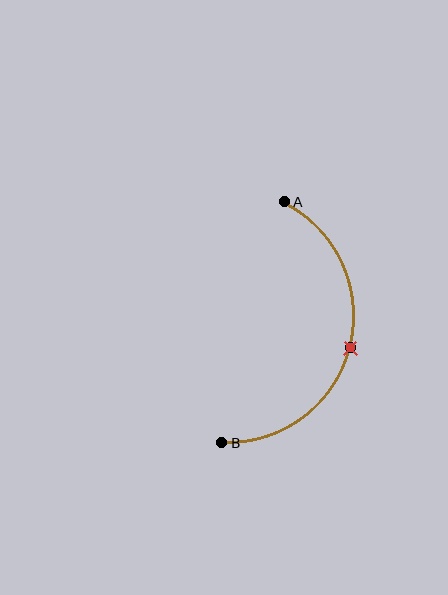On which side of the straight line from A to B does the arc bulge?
The arc bulges to the right of the straight line connecting A and B.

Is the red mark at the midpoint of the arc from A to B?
Yes. The red mark lies on the arc at equal arc-length from both A and B — it is the arc midpoint.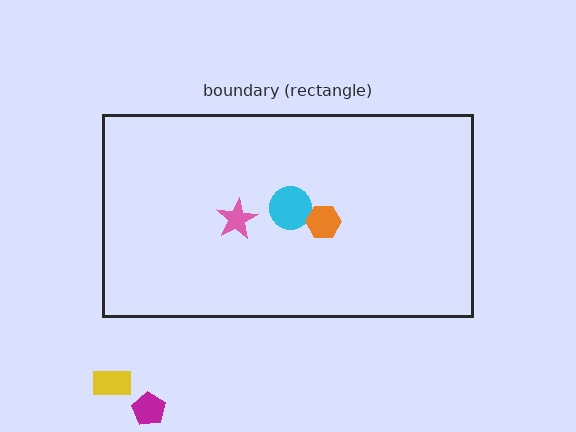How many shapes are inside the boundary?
3 inside, 2 outside.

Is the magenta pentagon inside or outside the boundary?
Outside.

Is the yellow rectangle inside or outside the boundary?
Outside.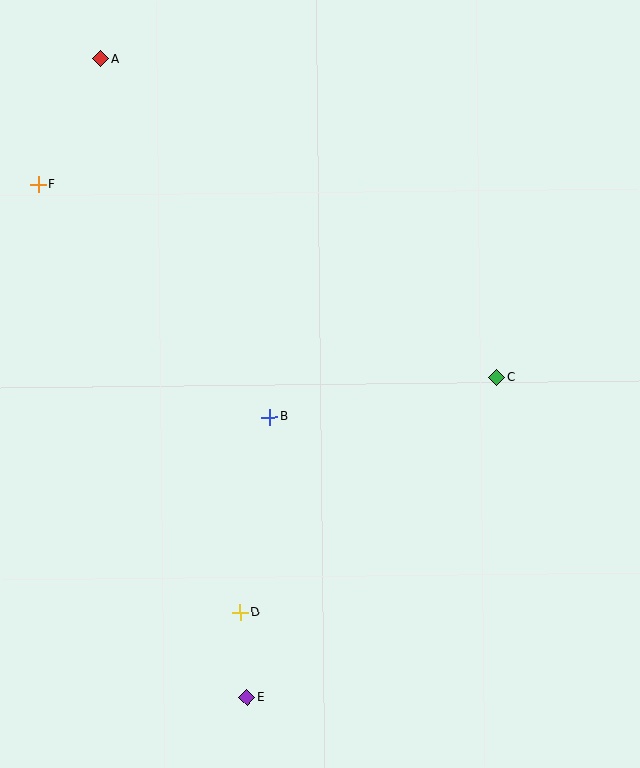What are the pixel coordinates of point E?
Point E is at (247, 697).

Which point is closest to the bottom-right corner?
Point E is closest to the bottom-right corner.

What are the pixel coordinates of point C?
Point C is at (497, 377).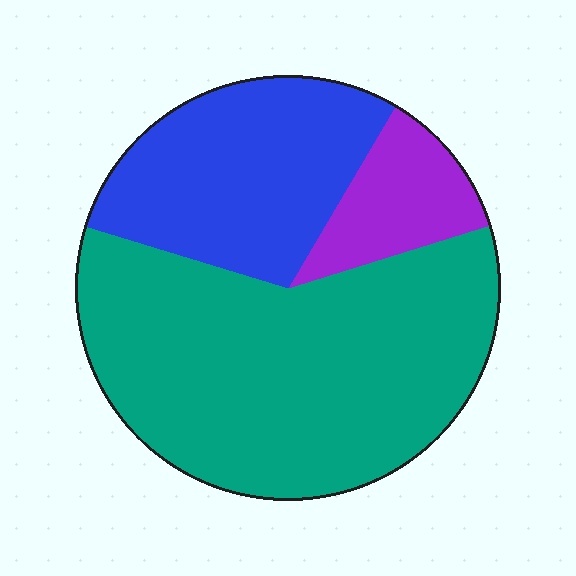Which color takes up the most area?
Teal, at roughly 60%.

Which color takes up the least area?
Purple, at roughly 10%.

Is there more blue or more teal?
Teal.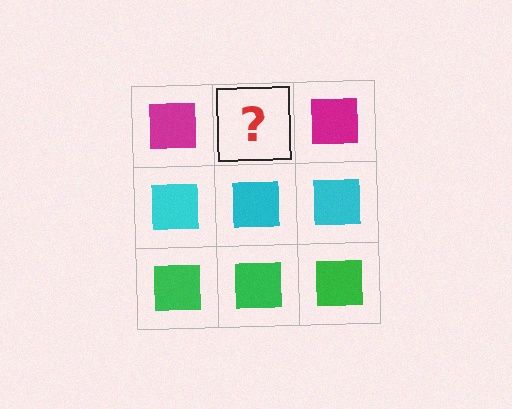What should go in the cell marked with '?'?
The missing cell should contain a magenta square.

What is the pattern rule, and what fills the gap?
The rule is that each row has a consistent color. The gap should be filled with a magenta square.